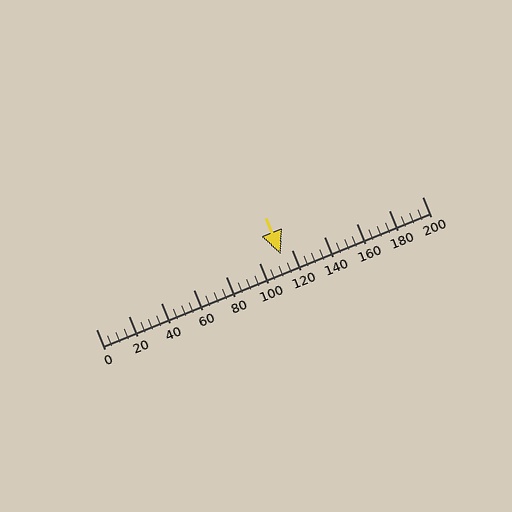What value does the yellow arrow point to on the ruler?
The yellow arrow points to approximately 114.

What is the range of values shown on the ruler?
The ruler shows values from 0 to 200.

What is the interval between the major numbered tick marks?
The major tick marks are spaced 20 units apart.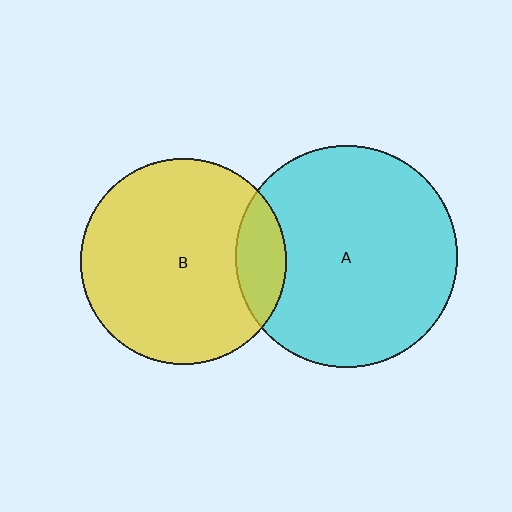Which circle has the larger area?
Circle A (cyan).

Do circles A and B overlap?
Yes.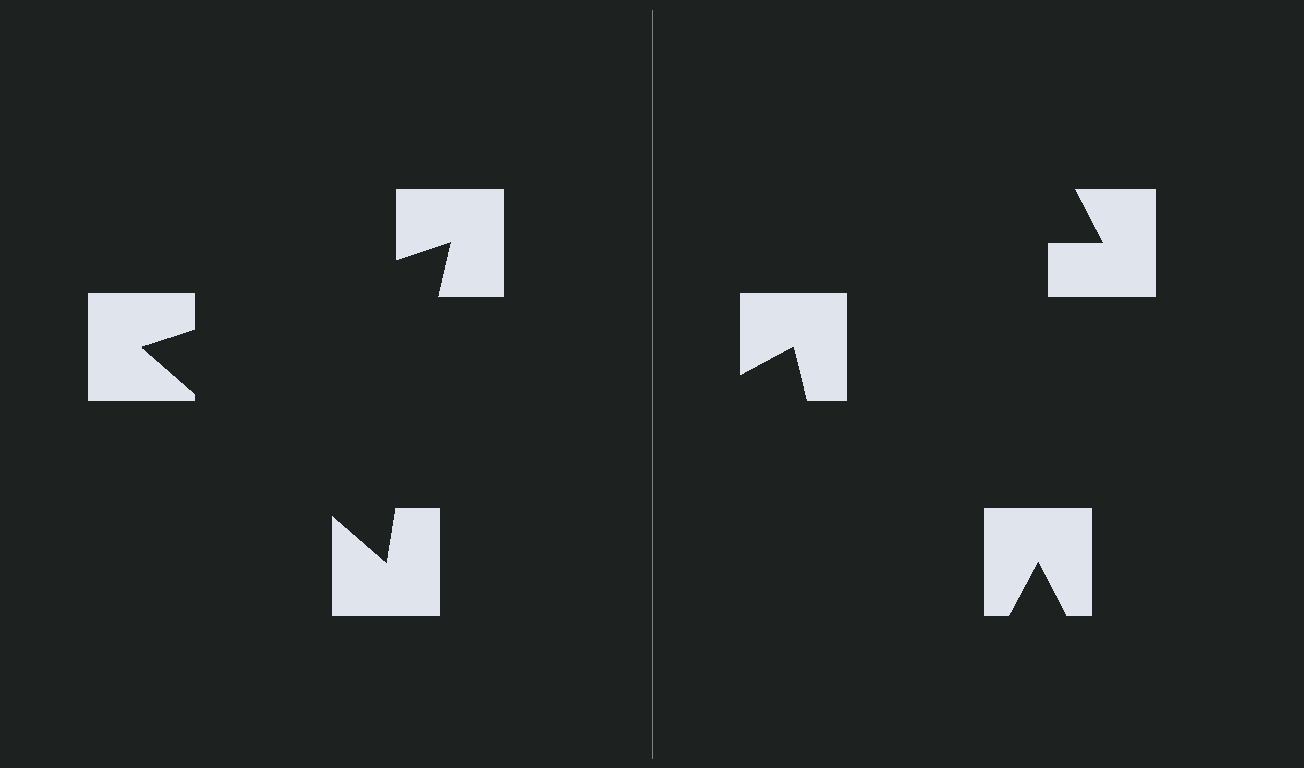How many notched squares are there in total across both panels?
6 — 3 on each side.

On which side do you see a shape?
An illusory triangle appears on the left side. On the right side the wedge cuts are rotated, so no coherent shape forms.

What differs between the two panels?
The notched squares are positioned identically on both sides; only the wedge orientations differ. On the left they align to a triangle; on the right they are misaligned.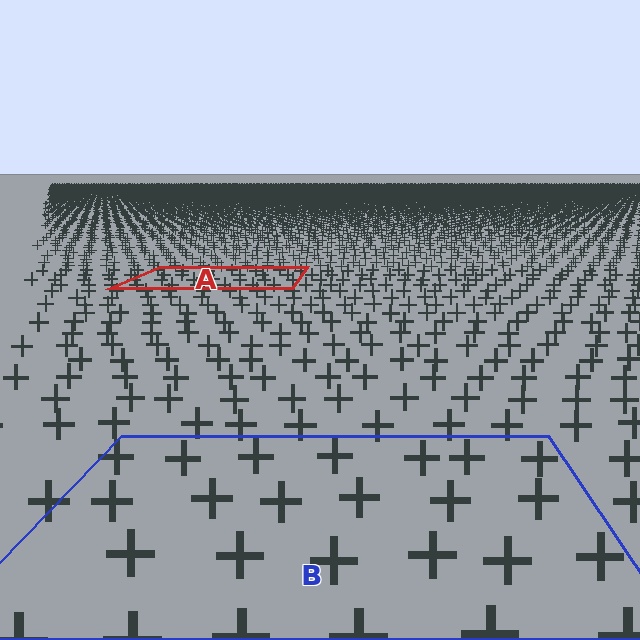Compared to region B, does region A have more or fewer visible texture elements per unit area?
Region A has more texture elements per unit area — they are packed more densely because it is farther away.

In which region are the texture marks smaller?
The texture marks are smaller in region A, because it is farther away.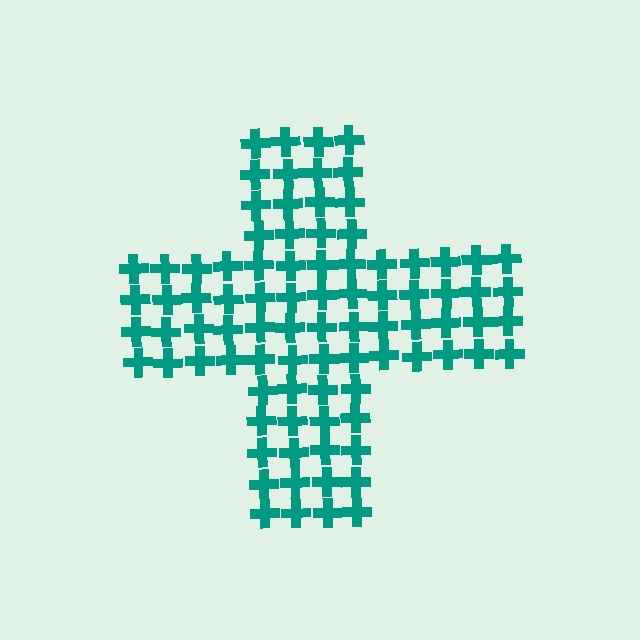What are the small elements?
The small elements are crosses.